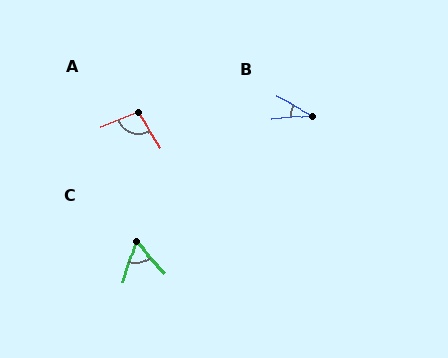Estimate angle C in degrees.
Approximately 60 degrees.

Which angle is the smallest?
B, at approximately 33 degrees.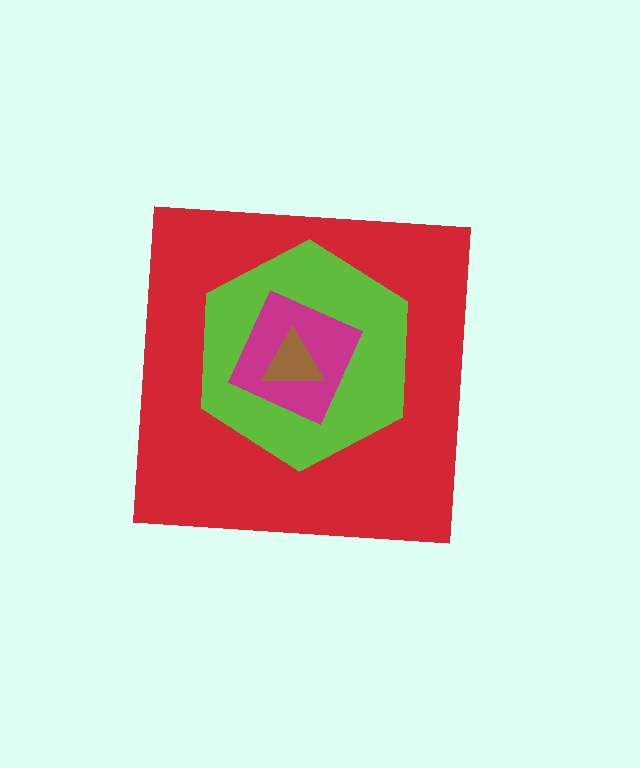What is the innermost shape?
The brown triangle.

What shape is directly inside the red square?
The lime hexagon.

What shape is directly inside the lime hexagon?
The magenta square.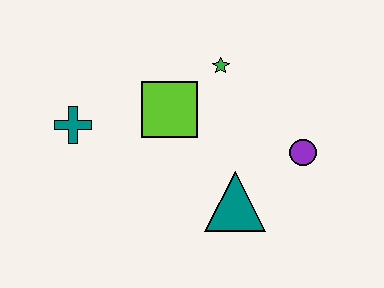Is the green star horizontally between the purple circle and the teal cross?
Yes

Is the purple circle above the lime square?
No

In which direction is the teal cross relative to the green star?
The teal cross is to the left of the green star.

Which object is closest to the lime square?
The green star is closest to the lime square.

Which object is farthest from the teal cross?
The purple circle is farthest from the teal cross.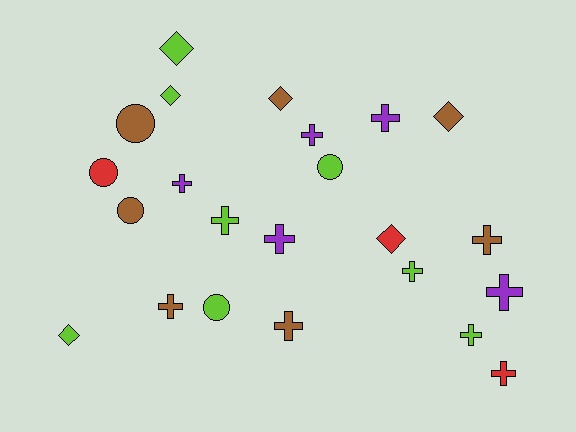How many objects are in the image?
There are 23 objects.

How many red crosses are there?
There is 1 red cross.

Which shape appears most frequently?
Cross, with 12 objects.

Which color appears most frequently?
Lime, with 8 objects.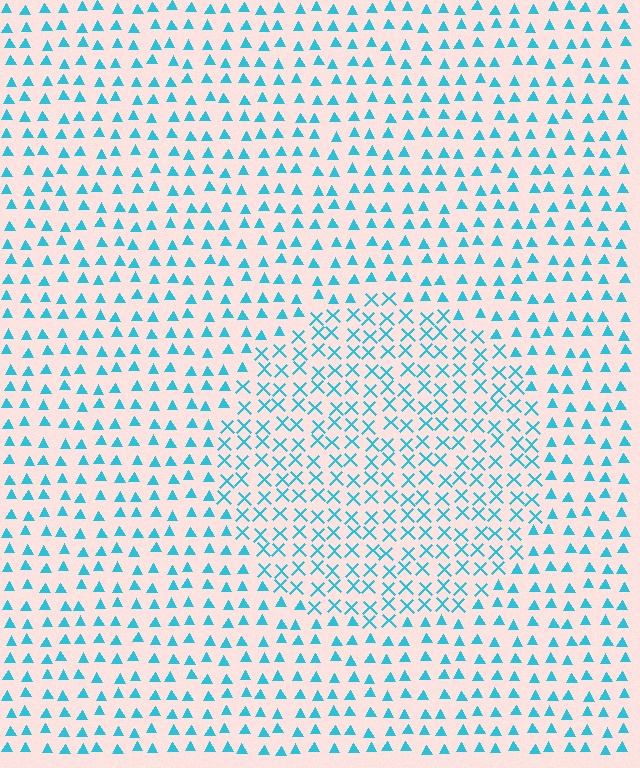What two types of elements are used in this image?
The image uses X marks inside the circle region and triangles outside it.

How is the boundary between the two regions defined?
The boundary is defined by a change in element shape: X marks inside vs. triangles outside. All elements share the same color and spacing.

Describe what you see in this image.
The image is filled with small cyan elements arranged in a uniform grid. A circle-shaped region contains X marks, while the surrounding area contains triangles. The boundary is defined purely by the change in element shape.